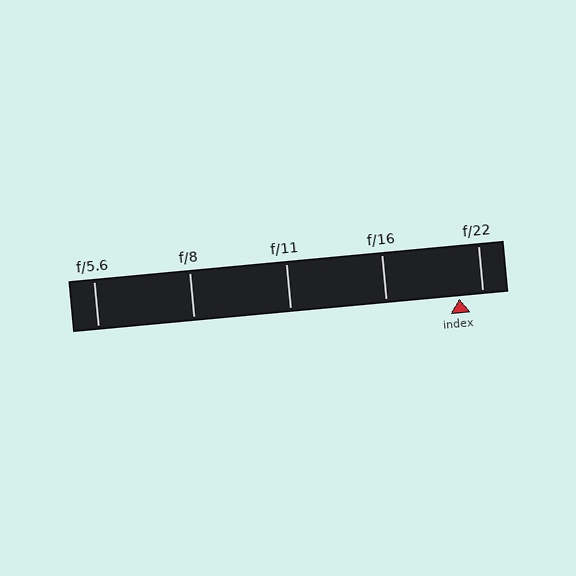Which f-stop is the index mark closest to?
The index mark is closest to f/22.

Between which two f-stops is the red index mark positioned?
The index mark is between f/16 and f/22.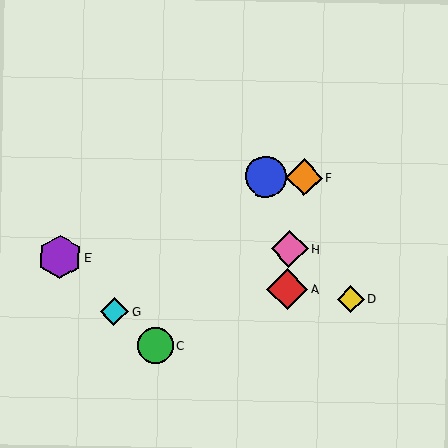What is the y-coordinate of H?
Object H is at y≈249.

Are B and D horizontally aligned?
No, B is at y≈177 and D is at y≈299.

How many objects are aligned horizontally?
2 objects (B, F) are aligned horizontally.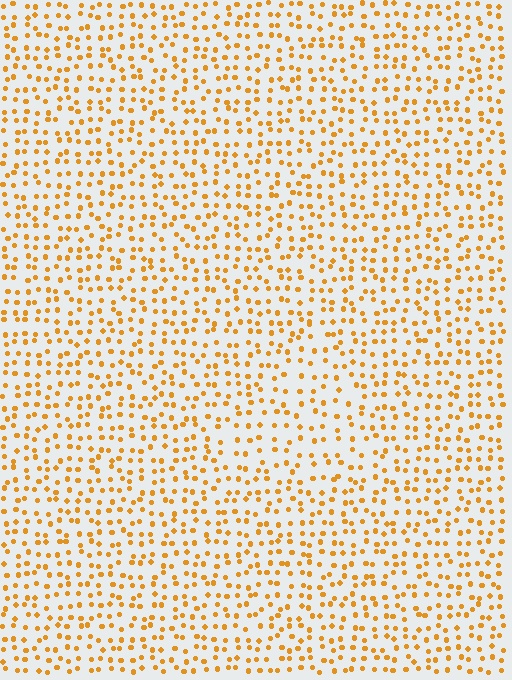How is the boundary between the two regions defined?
The boundary is defined by a change in element density (approximately 1.5x ratio). All elements are the same color, size, and shape.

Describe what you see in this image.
The image contains small orange elements arranged at two different densities. A triangle-shaped region is visible where the elements are less densely packed than the surrounding area.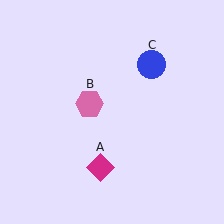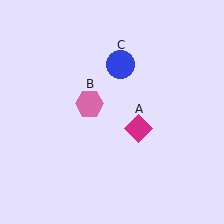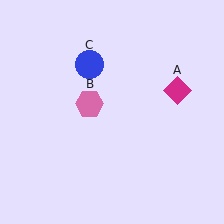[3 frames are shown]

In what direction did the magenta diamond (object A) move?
The magenta diamond (object A) moved up and to the right.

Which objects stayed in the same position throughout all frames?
Pink hexagon (object B) remained stationary.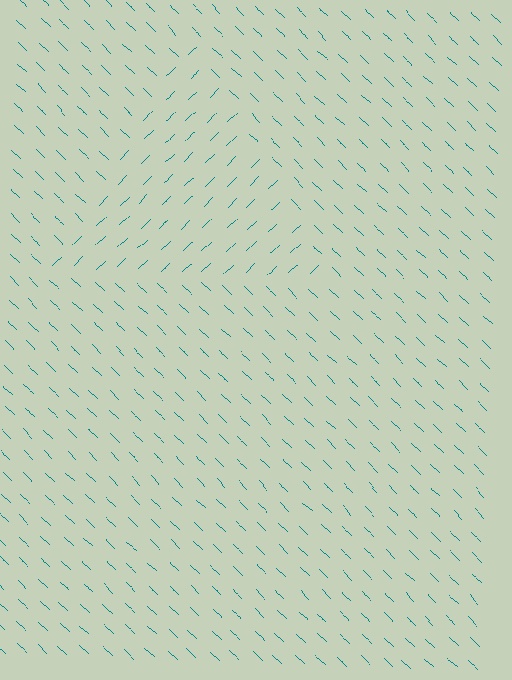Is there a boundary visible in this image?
Yes, there is a texture boundary formed by a change in line orientation.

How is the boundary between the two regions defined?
The boundary is defined purely by a change in line orientation (approximately 88 degrees difference). All lines are the same color and thickness.